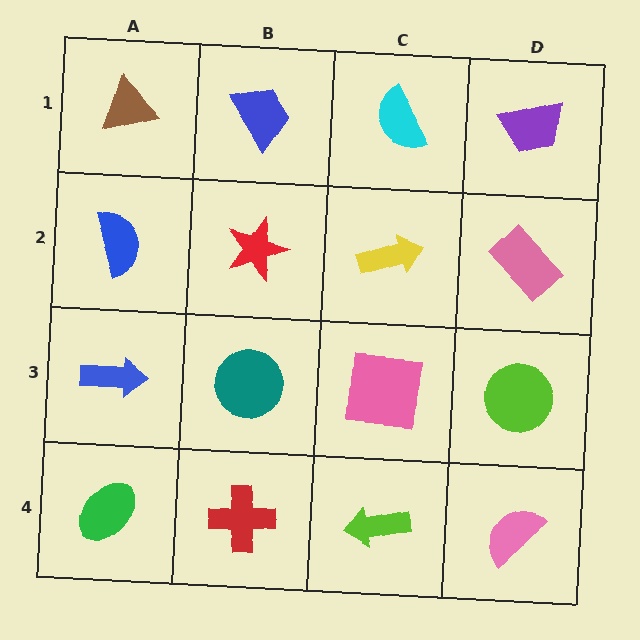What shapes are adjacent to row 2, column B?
A blue trapezoid (row 1, column B), a teal circle (row 3, column B), a blue semicircle (row 2, column A), a yellow arrow (row 2, column C).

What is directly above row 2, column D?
A purple trapezoid.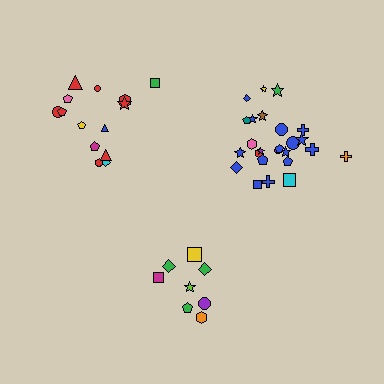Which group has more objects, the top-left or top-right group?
The top-right group.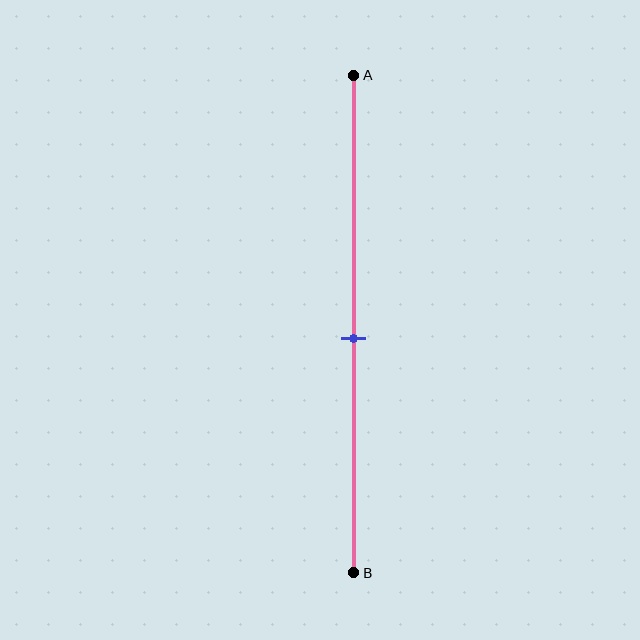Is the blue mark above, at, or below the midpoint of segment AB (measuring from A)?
The blue mark is approximately at the midpoint of segment AB.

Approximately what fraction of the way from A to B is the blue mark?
The blue mark is approximately 55% of the way from A to B.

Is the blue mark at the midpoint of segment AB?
Yes, the mark is approximately at the midpoint.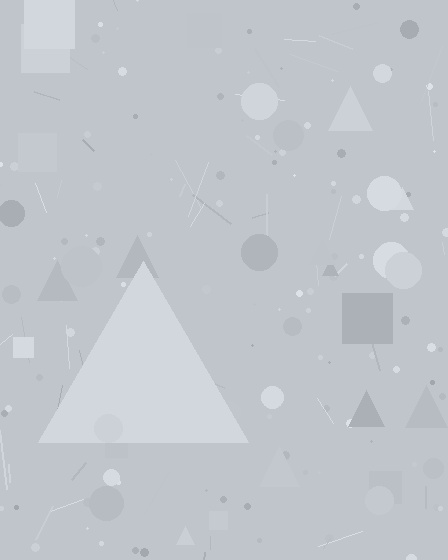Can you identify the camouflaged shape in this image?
The camouflaged shape is a triangle.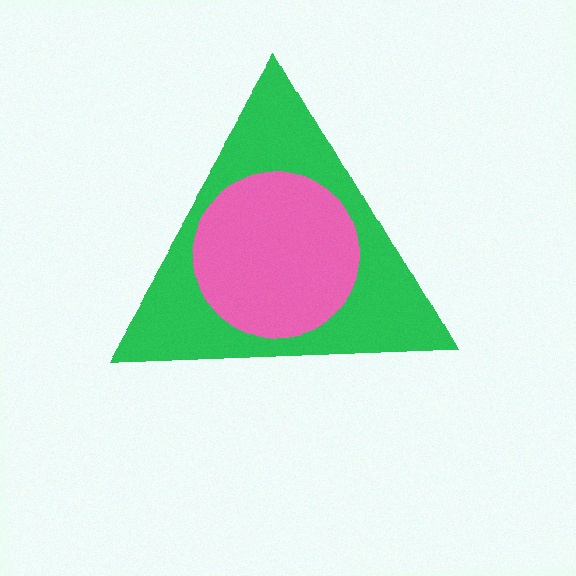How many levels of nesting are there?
2.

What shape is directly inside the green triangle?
The pink circle.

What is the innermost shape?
The pink circle.